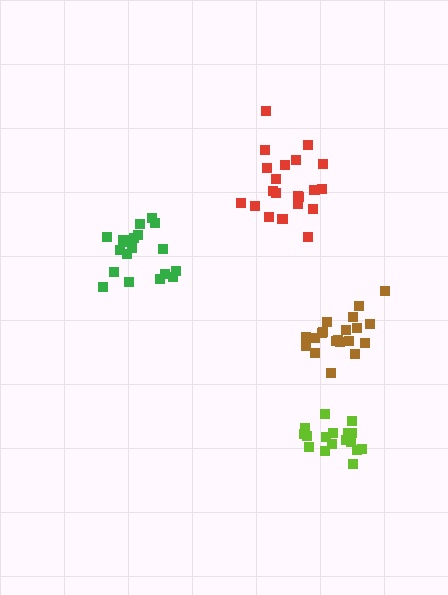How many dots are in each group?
Group 1: 20 dots, Group 2: 21 dots, Group 3: 17 dots, Group 4: 21 dots (79 total).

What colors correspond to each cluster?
The clusters are colored: brown, red, lime, green.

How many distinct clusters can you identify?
There are 4 distinct clusters.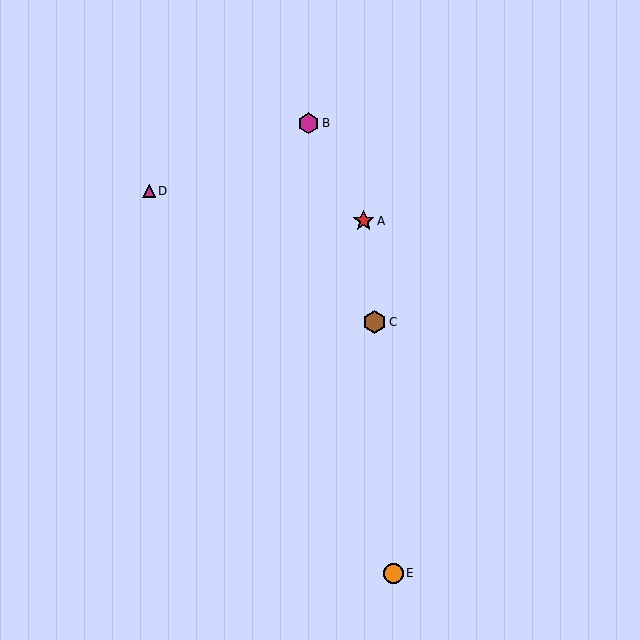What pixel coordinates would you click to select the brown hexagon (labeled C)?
Click at (375, 322) to select the brown hexagon C.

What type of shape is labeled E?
Shape E is an orange circle.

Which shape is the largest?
The brown hexagon (labeled C) is the largest.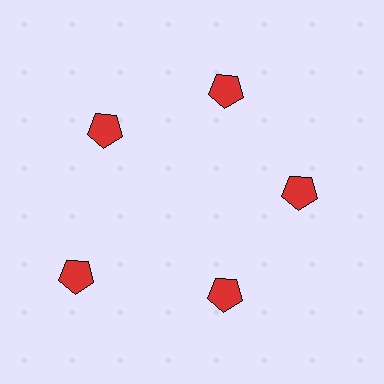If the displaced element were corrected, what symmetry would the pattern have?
It would have 5-fold rotational symmetry — the pattern would map onto itself every 72 degrees.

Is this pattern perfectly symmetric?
No. The 5 red pentagons are arranged in a ring, but one element near the 8 o'clock position is pushed outward from the center, breaking the 5-fold rotational symmetry.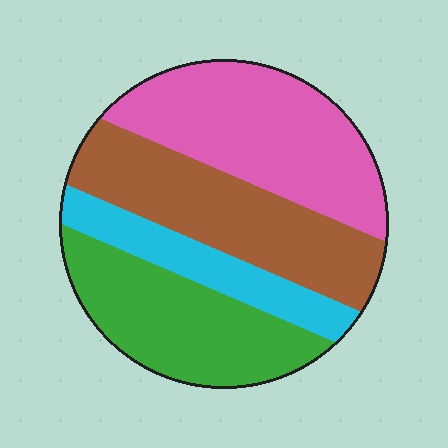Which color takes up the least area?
Cyan, at roughly 15%.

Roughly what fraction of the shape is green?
Green covers about 25% of the shape.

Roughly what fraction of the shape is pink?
Pink takes up about one third (1/3) of the shape.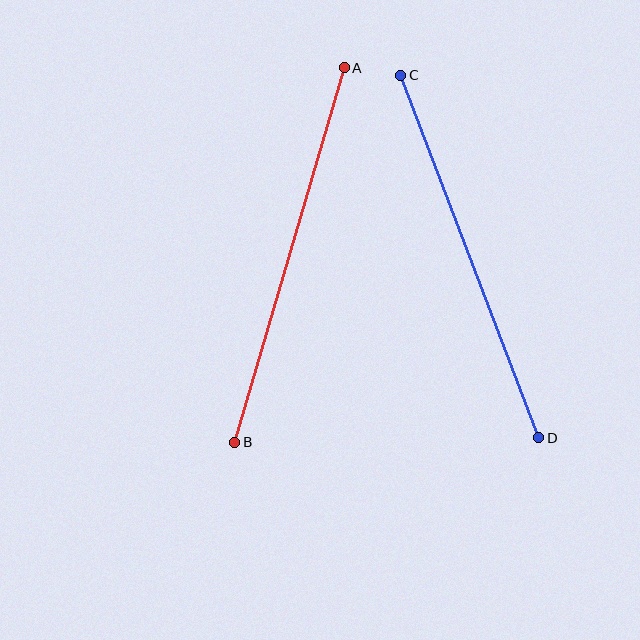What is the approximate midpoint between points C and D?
The midpoint is at approximately (470, 256) pixels.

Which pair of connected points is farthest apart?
Points A and B are farthest apart.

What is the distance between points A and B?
The distance is approximately 390 pixels.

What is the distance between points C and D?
The distance is approximately 388 pixels.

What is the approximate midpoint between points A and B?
The midpoint is at approximately (290, 255) pixels.